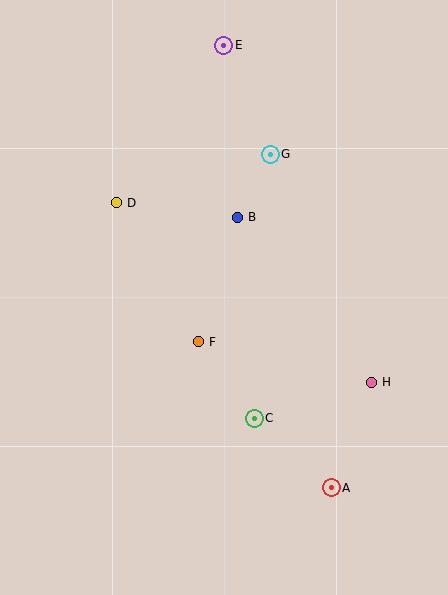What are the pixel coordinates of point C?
Point C is at (254, 418).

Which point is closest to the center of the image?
Point F at (198, 342) is closest to the center.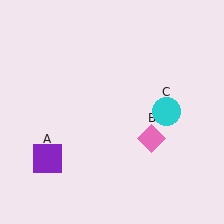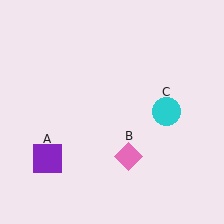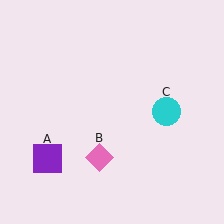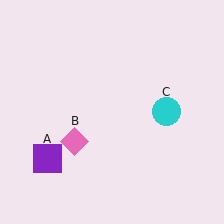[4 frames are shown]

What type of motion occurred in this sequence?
The pink diamond (object B) rotated clockwise around the center of the scene.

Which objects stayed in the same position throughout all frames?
Purple square (object A) and cyan circle (object C) remained stationary.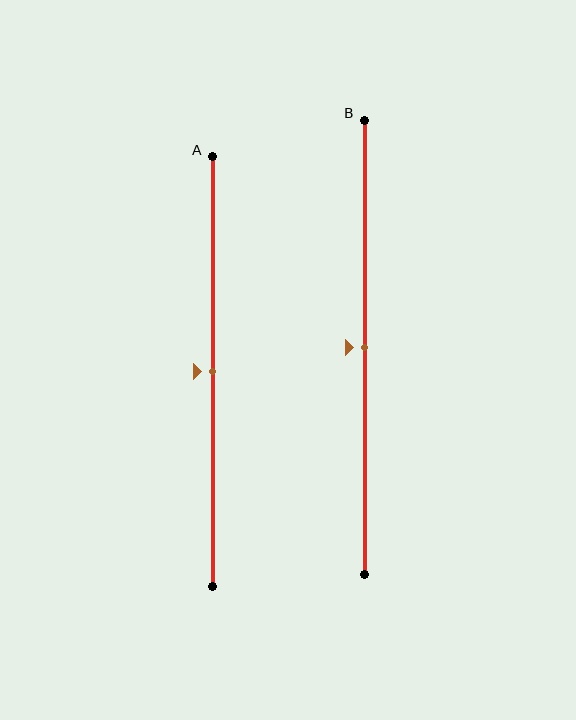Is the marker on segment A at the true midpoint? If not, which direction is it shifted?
Yes, the marker on segment A is at the true midpoint.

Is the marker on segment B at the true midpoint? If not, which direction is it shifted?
Yes, the marker on segment B is at the true midpoint.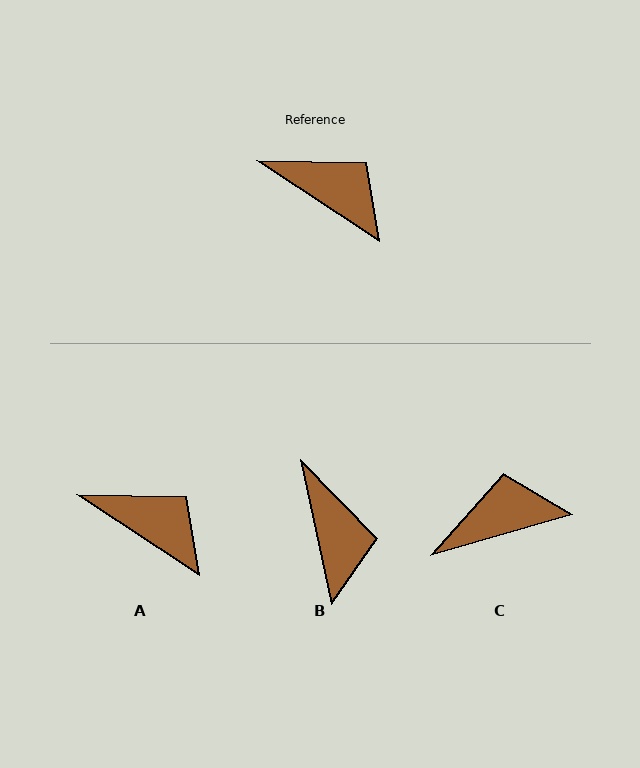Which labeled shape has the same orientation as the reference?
A.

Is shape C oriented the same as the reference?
No, it is off by about 50 degrees.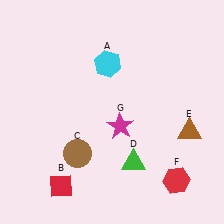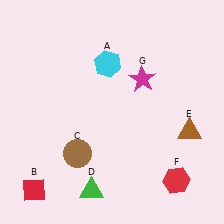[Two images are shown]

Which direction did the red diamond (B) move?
The red diamond (B) moved left.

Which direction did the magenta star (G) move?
The magenta star (G) moved up.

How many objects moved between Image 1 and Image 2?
3 objects moved between the two images.